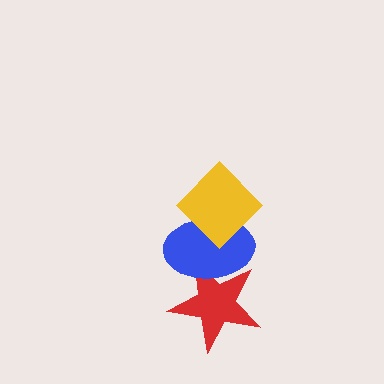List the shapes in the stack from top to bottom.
From top to bottom: the yellow diamond, the blue ellipse, the red star.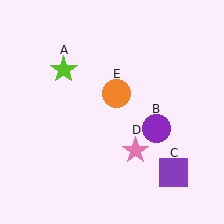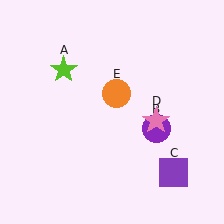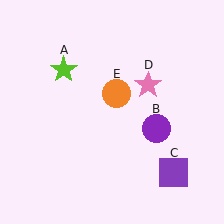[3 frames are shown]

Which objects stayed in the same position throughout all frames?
Lime star (object A) and purple circle (object B) and purple square (object C) and orange circle (object E) remained stationary.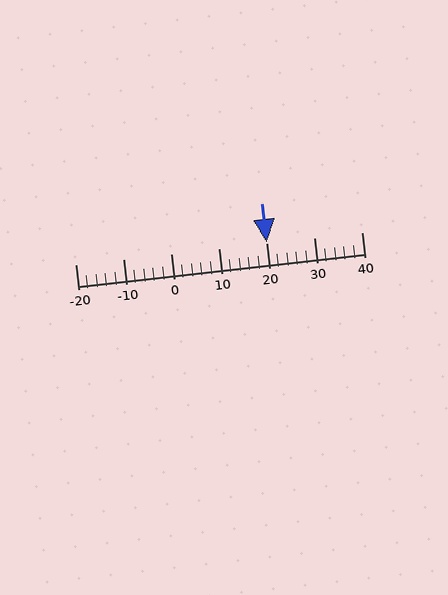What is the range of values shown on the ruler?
The ruler shows values from -20 to 40.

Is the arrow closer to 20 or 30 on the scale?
The arrow is closer to 20.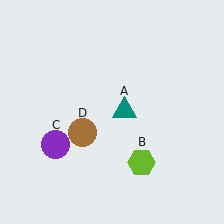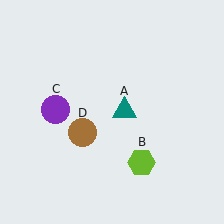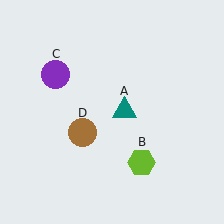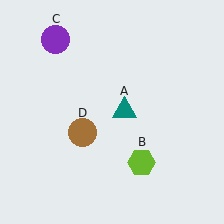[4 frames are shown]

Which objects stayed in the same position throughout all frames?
Teal triangle (object A) and lime hexagon (object B) and brown circle (object D) remained stationary.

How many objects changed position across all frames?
1 object changed position: purple circle (object C).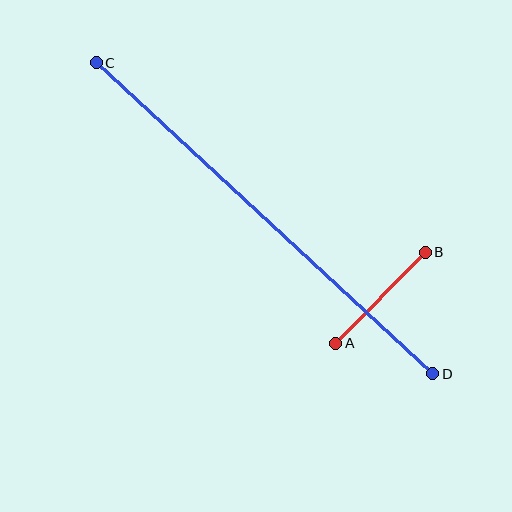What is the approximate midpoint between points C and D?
The midpoint is at approximately (264, 218) pixels.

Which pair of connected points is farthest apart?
Points C and D are farthest apart.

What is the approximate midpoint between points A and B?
The midpoint is at approximately (381, 298) pixels.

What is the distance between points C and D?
The distance is approximately 458 pixels.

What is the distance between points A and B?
The distance is approximately 128 pixels.